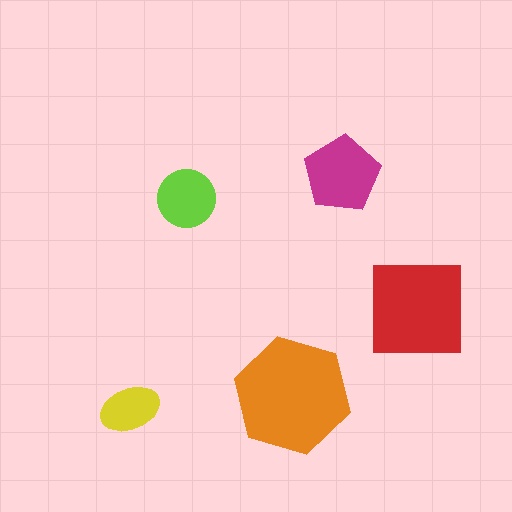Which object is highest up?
The magenta pentagon is topmost.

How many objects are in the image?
There are 5 objects in the image.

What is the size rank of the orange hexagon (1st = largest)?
1st.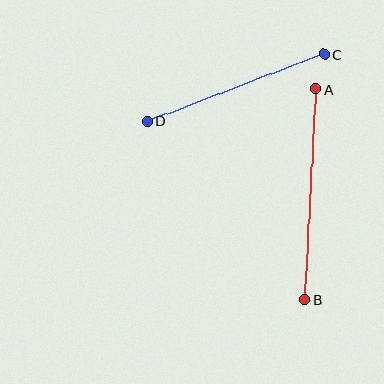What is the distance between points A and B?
The distance is approximately 211 pixels.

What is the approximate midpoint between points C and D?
The midpoint is at approximately (236, 88) pixels.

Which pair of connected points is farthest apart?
Points A and B are farthest apart.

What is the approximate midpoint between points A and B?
The midpoint is at approximately (310, 195) pixels.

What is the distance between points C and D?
The distance is approximately 189 pixels.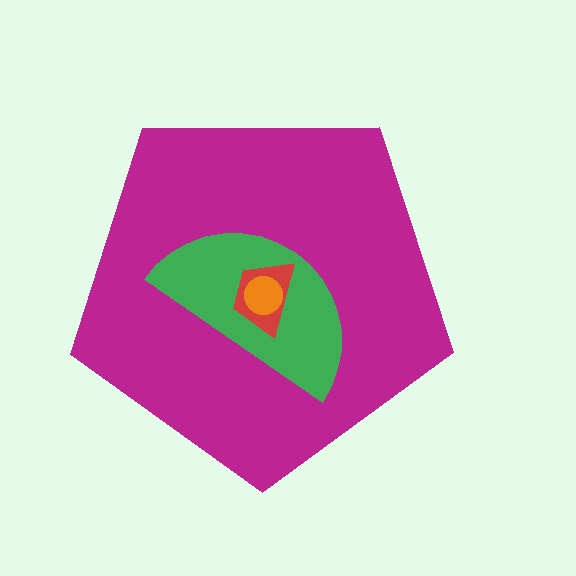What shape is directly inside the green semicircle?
The red trapezoid.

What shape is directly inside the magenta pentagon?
The green semicircle.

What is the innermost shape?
The orange circle.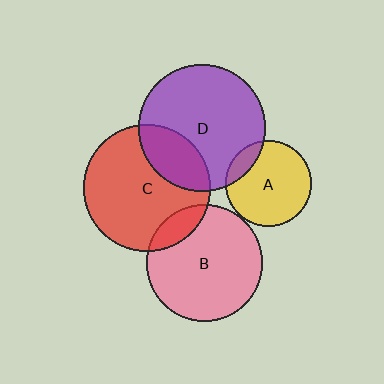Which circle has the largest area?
Circle D (purple).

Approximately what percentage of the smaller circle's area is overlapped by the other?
Approximately 25%.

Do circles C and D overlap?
Yes.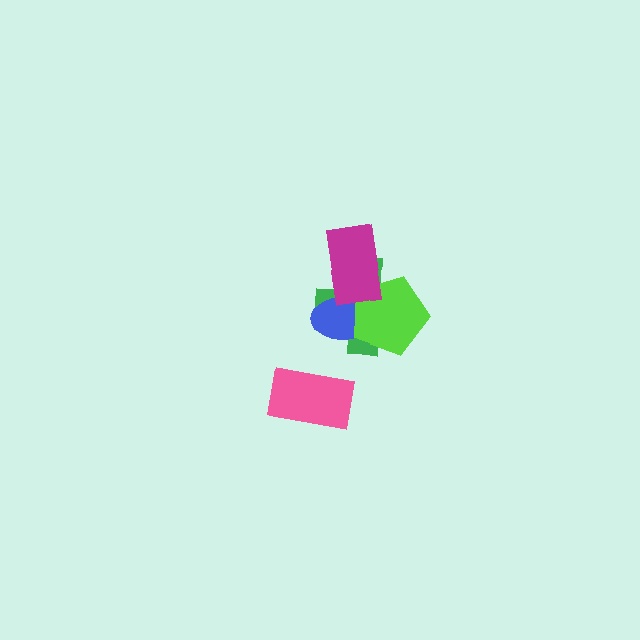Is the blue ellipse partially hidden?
Yes, it is partially covered by another shape.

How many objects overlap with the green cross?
3 objects overlap with the green cross.